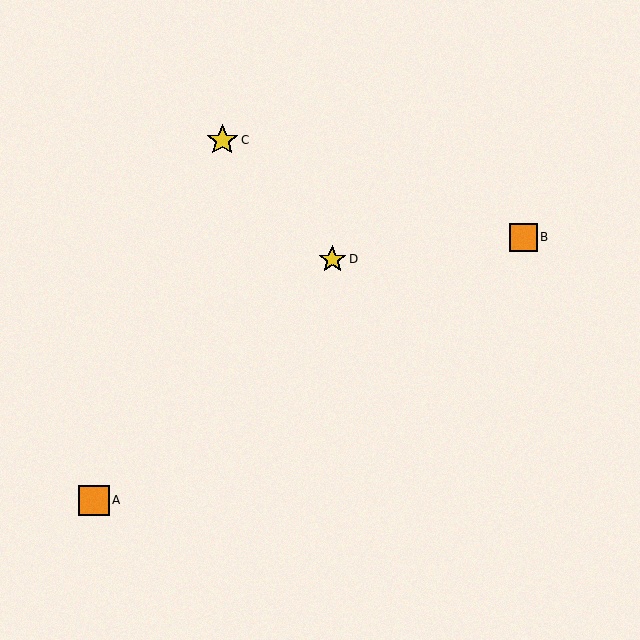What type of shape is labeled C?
Shape C is a yellow star.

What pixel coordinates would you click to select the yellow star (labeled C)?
Click at (222, 140) to select the yellow star C.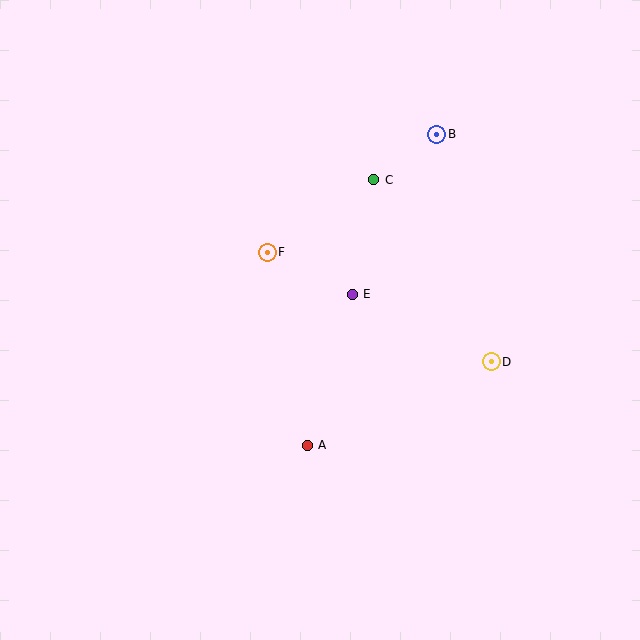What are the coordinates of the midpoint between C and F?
The midpoint between C and F is at (320, 216).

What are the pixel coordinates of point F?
Point F is at (267, 252).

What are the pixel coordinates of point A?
Point A is at (307, 445).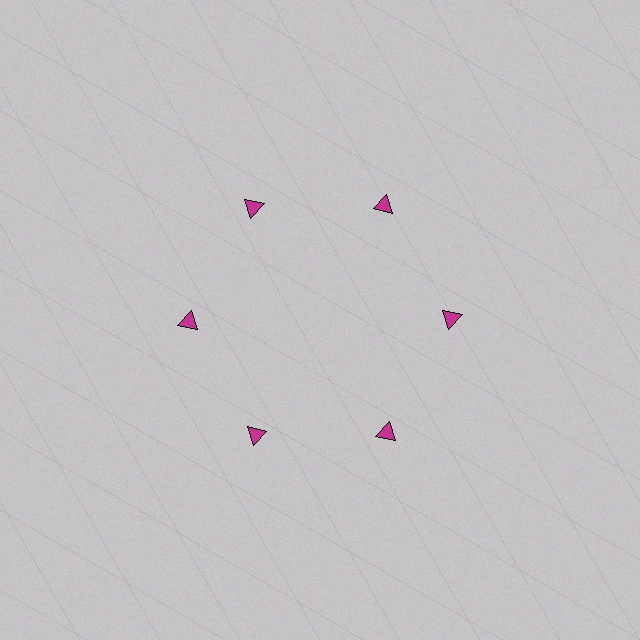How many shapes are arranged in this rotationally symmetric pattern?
There are 6 shapes, arranged in 6 groups of 1.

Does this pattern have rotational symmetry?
Yes, this pattern has 6-fold rotational symmetry. It looks the same after rotating 60 degrees around the center.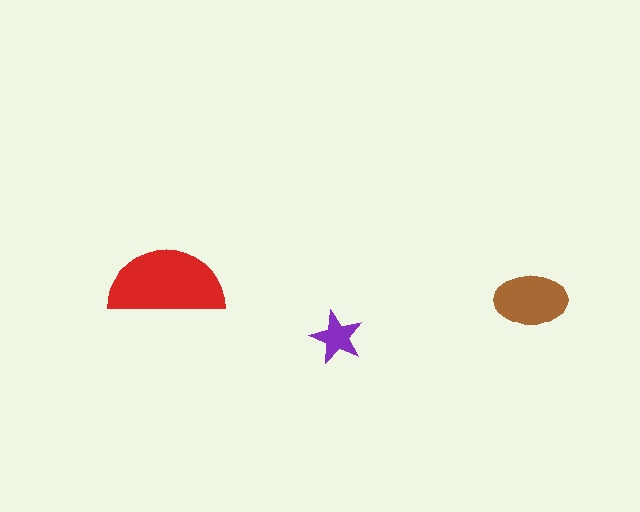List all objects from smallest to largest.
The purple star, the brown ellipse, the red semicircle.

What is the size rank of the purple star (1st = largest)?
3rd.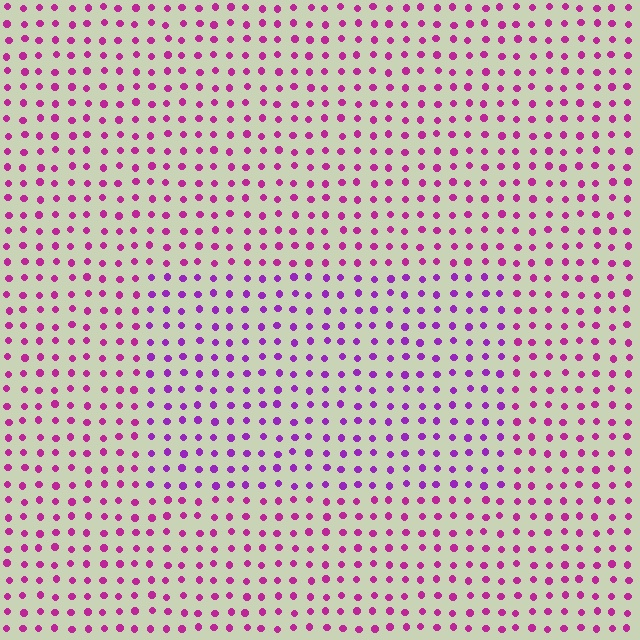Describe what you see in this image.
The image is filled with small magenta elements in a uniform arrangement. A rectangle-shaped region is visible where the elements are tinted to a slightly different hue, forming a subtle color boundary.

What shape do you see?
I see a rectangle.